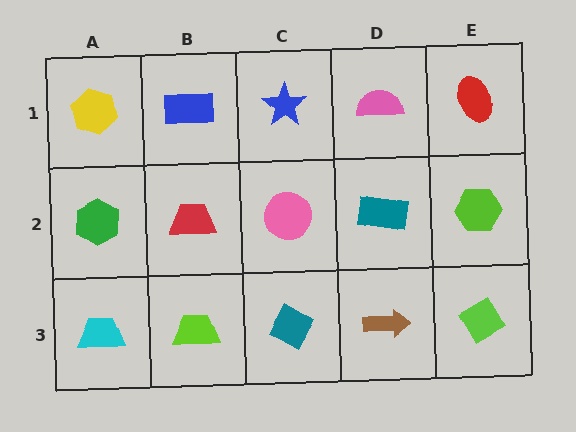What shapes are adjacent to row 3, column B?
A red trapezoid (row 2, column B), a cyan trapezoid (row 3, column A), a teal diamond (row 3, column C).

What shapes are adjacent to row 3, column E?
A lime hexagon (row 2, column E), a brown arrow (row 3, column D).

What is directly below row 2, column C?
A teal diamond.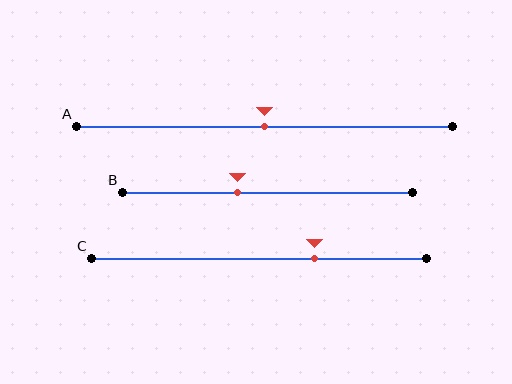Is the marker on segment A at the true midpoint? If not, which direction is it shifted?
Yes, the marker on segment A is at the true midpoint.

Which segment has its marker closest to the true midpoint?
Segment A has its marker closest to the true midpoint.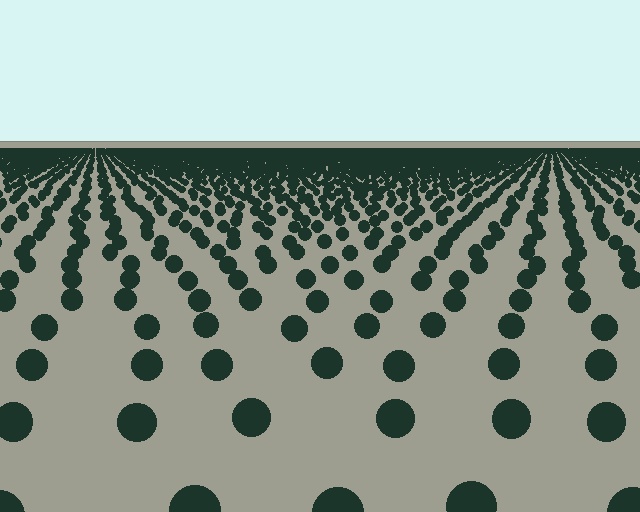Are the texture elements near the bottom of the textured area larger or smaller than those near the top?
Larger. Near the bottom, elements are closer to the viewer and appear at a bigger on-screen size.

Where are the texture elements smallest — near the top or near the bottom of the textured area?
Near the top.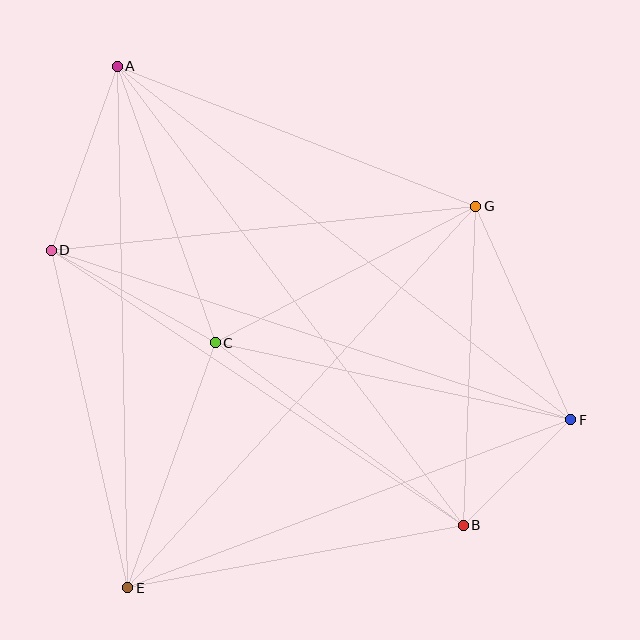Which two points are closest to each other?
Points B and F are closest to each other.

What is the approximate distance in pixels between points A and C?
The distance between A and C is approximately 294 pixels.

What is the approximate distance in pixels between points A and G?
The distance between A and G is approximately 385 pixels.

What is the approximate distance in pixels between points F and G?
The distance between F and G is approximately 234 pixels.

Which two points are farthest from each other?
Points A and F are farthest from each other.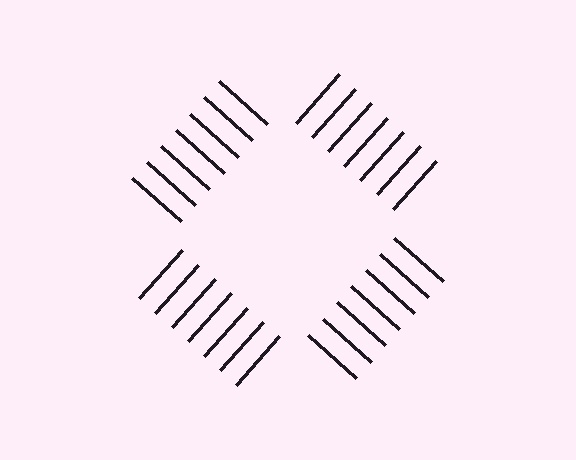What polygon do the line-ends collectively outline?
An illusory square — the line segments terminate on its edges but no continuous stroke is drawn.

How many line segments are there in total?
28 — 7 along each of the 4 edges.